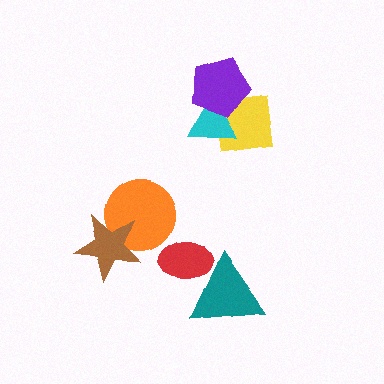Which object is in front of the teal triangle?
The red ellipse is in front of the teal triangle.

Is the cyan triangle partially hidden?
Yes, it is partially covered by another shape.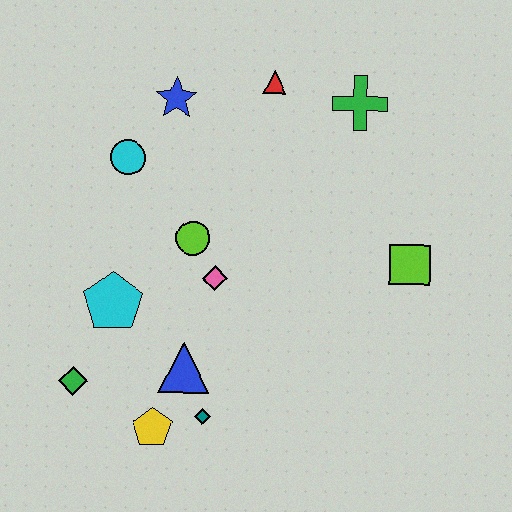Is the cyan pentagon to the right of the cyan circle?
No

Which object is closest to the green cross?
The red triangle is closest to the green cross.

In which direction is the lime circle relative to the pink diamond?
The lime circle is above the pink diamond.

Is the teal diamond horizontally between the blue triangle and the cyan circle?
No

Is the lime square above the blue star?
No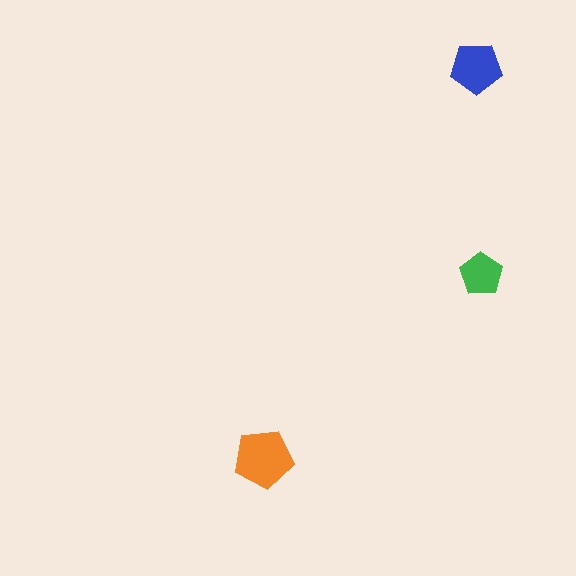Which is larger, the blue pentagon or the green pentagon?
The blue one.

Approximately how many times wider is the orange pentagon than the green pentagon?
About 1.5 times wider.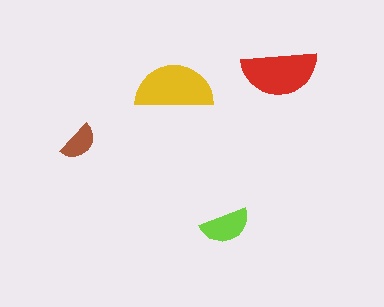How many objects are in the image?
There are 4 objects in the image.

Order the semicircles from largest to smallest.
the yellow one, the red one, the lime one, the brown one.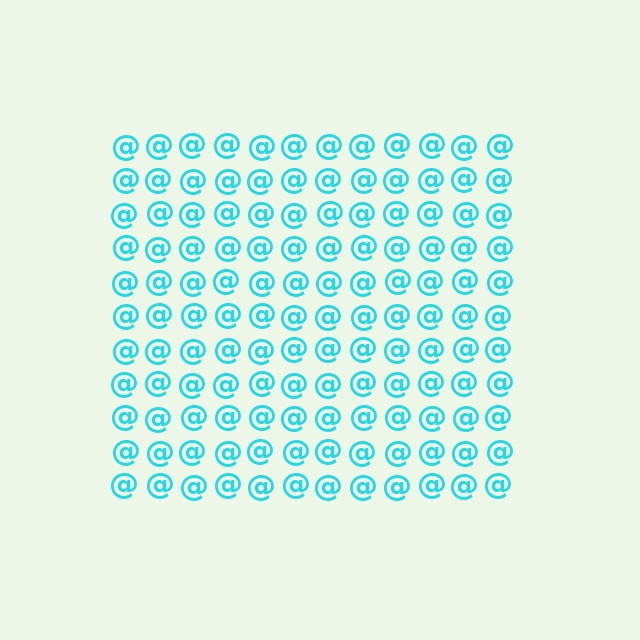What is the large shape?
The large shape is a square.